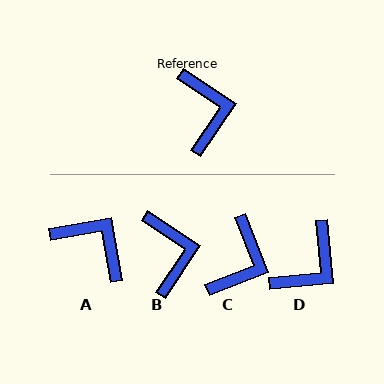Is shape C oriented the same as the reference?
No, it is off by about 35 degrees.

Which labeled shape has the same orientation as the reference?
B.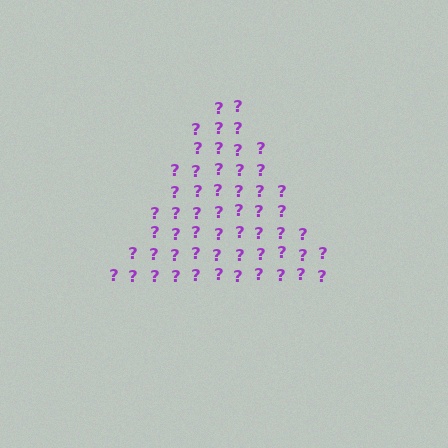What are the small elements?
The small elements are question marks.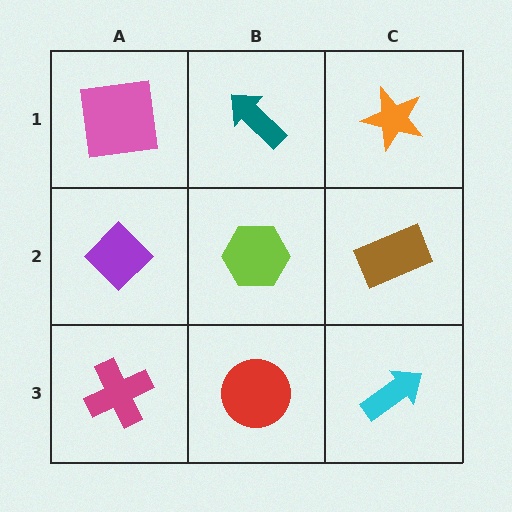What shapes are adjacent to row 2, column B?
A teal arrow (row 1, column B), a red circle (row 3, column B), a purple diamond (row 2, column A), a brown rectangle (row 2, column C).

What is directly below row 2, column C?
A cyan arrow.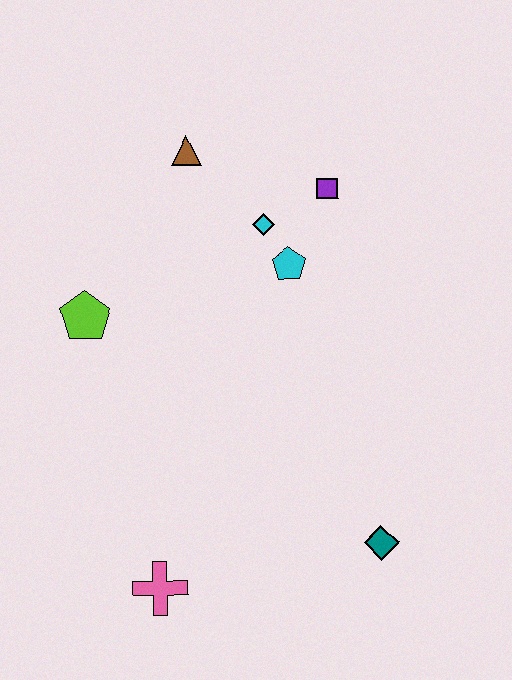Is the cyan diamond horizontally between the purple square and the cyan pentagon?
No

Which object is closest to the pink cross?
The teal diamond is closest to the pink cross.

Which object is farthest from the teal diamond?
The brown triangle is farthest from the teal diamond.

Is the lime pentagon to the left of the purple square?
Yes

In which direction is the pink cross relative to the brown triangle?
The pink cross is below the brown triangle.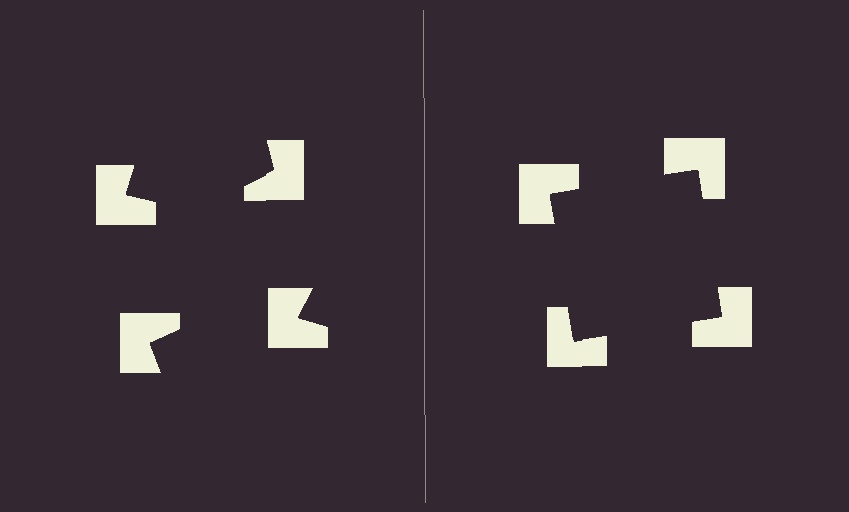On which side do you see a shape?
An illusory square appears on the right side. On the left side the wedge cuts are rotated, so no coherent shape forms.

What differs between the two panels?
The notched squares are positioned identically on both sides; only the wedge orientations differ. On the right they align to a square; on the left they are misaligned.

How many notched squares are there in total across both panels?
8 — 4 on each side.